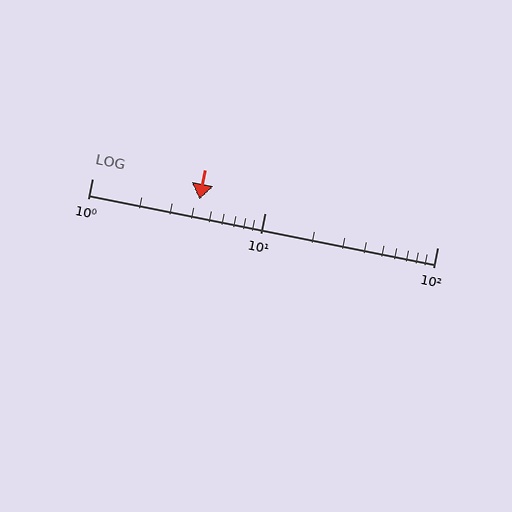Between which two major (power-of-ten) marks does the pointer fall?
The pointer is between 1 and 10.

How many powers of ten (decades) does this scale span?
The scale spans 2 decades, from 1 to 100.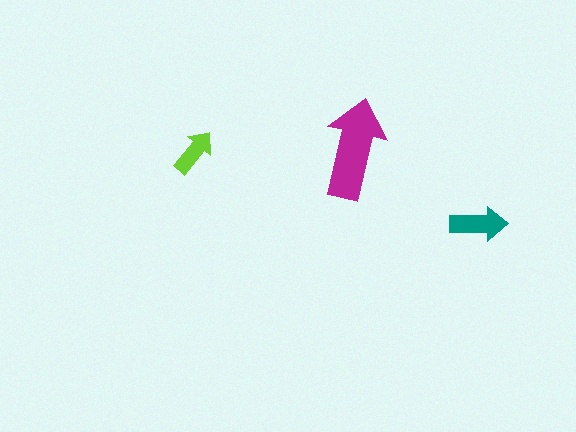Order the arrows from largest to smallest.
the magenta one, the teal one, the lime one.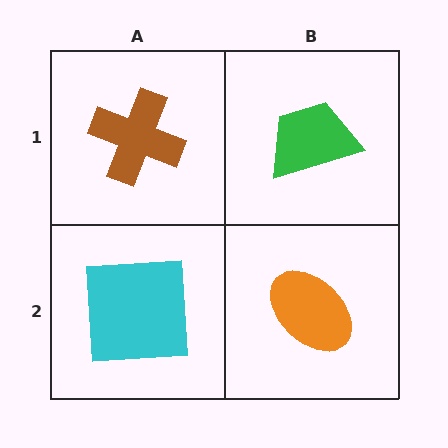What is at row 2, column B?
An orange ellipse.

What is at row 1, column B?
A green trapezoid.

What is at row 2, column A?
A cyan square.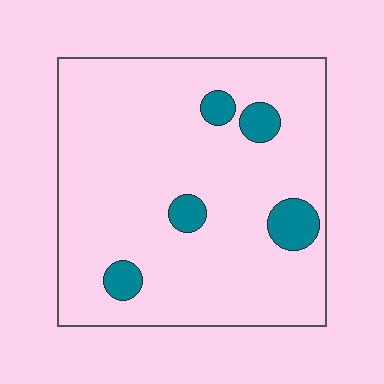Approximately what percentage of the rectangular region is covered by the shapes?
Approximately 10%.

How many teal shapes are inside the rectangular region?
5.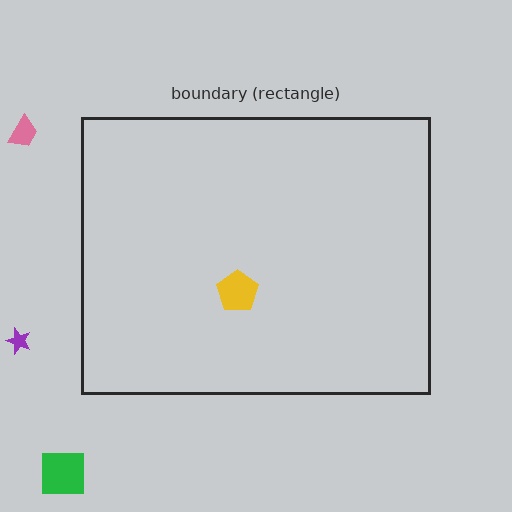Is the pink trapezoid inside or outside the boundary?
Outside.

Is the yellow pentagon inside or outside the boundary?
Inside.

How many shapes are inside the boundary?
1 inside, 3 outside.